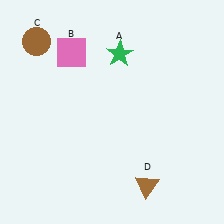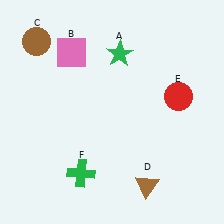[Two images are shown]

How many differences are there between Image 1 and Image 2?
There are 2 differences between the two images.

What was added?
A red circle (E), a green cross (F) were added in Image 2.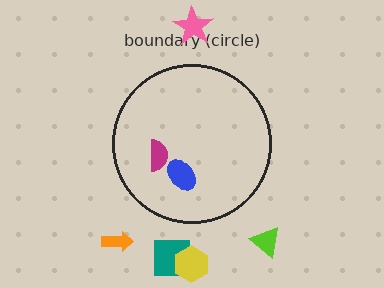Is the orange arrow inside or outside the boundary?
Outside.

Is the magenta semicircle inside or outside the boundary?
Inside.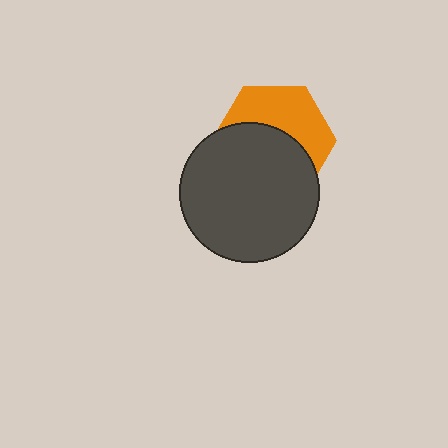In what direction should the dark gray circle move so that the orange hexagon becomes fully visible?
The dark gray circle should move down. That is the shortest direction to clear the overlap and leave the orange hexagon fully visible.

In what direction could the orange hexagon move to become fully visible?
The orange hexagon could move up. That would shift it out from behind the dark gray circle entirely.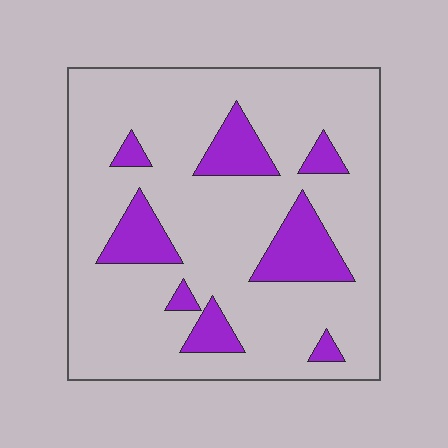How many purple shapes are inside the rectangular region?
8.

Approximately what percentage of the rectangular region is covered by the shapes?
Approximately 20%.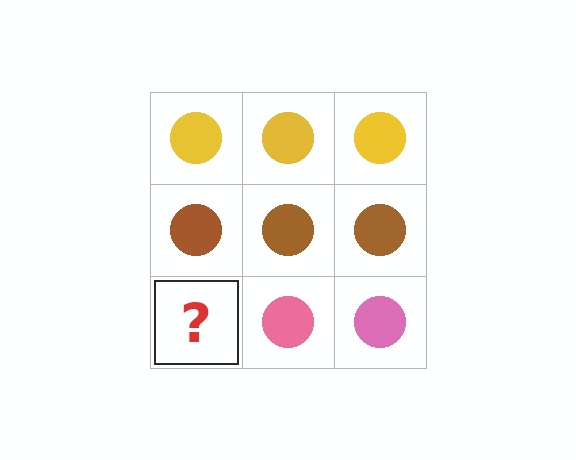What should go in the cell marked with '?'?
The missing cell should contain a pink circle.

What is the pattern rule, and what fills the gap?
The rule is that each row has a consistent color. The gap should be filled with a pink circle.